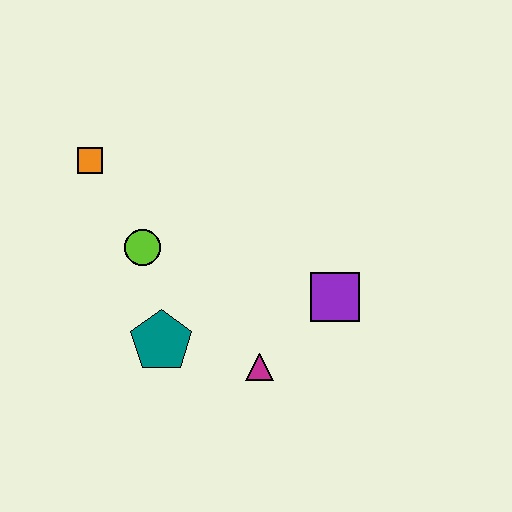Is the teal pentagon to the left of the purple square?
Yes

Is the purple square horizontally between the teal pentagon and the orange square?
No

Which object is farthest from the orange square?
The purple square is farthest from the orange square.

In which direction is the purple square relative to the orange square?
The purple square is to the right of the orange square.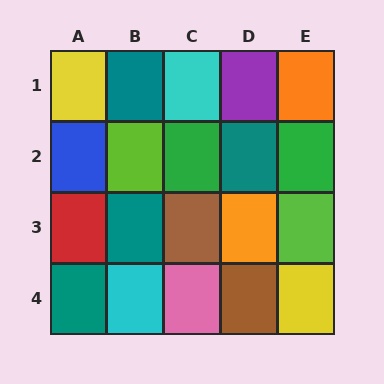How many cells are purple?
1 cell is purple.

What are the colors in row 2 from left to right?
Blue, lime, green, teal, green.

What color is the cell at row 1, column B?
Teal.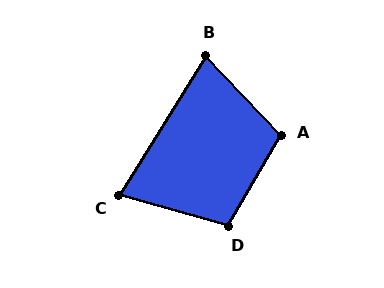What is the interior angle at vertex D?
Approximately 105 degrees (obtuse).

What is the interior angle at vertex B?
Approximately 75 degrees (acute).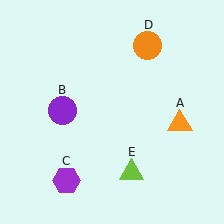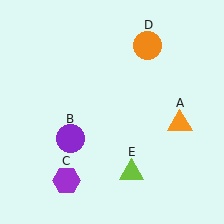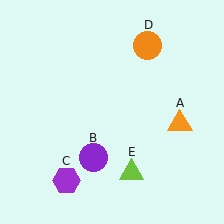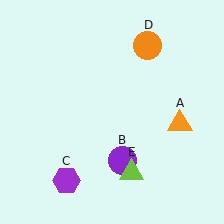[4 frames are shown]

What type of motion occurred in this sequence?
The purple circle (object B) rotated counterclockwise around the center of the scene.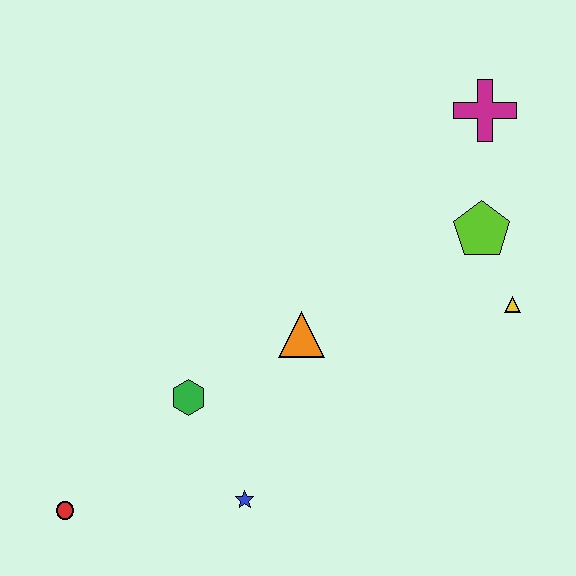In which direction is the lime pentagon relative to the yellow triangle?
The lime pentagon is above the yellow triangle.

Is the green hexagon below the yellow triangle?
Yes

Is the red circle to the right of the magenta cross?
No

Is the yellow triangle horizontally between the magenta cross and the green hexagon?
No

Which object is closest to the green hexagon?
The blue star is closest to the green hexagon.